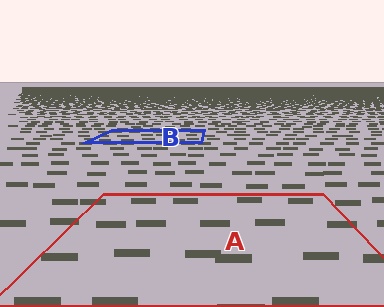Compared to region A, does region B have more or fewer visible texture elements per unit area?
Region B has more texture elements per unit area — they are packed more densely because it is farther away.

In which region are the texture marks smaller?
The texture marks are smaller in region B, because it is farther away.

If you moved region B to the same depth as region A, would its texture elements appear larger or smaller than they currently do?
They would appear larger. At a closer depth, the same texture elements are projected at a bigger on-screen size.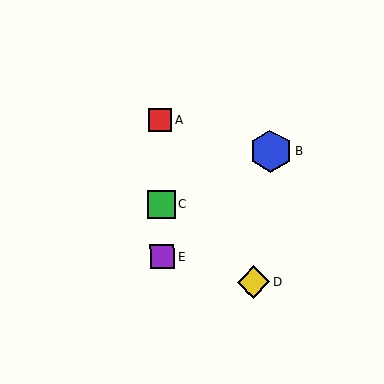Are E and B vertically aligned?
No, E is at x≈162 and B is at x≈271.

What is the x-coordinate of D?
Object D is at x≈253.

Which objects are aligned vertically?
Objects A, C, E are aligned vertically.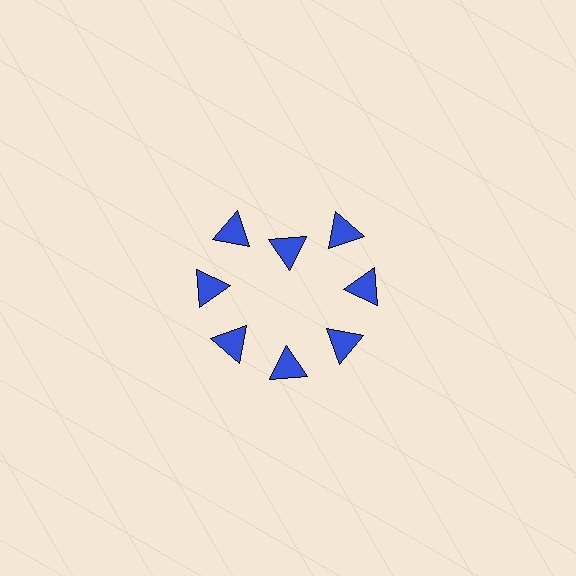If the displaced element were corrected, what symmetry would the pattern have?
It would have 8-fold rotational symmetry — the pattern would map onto itself every 45 degrees.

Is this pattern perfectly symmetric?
No. The 8 blue triangles are arranged in a ring, but one element near the 12 o'clock position is pulled inward toward the center, breaking the 8-fold rotational symmetry.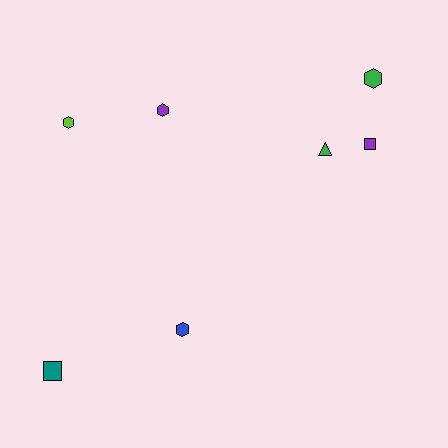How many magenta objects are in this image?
There are no magenta objects.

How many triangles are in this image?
There is 1 triangle.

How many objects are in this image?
There are 7 objects.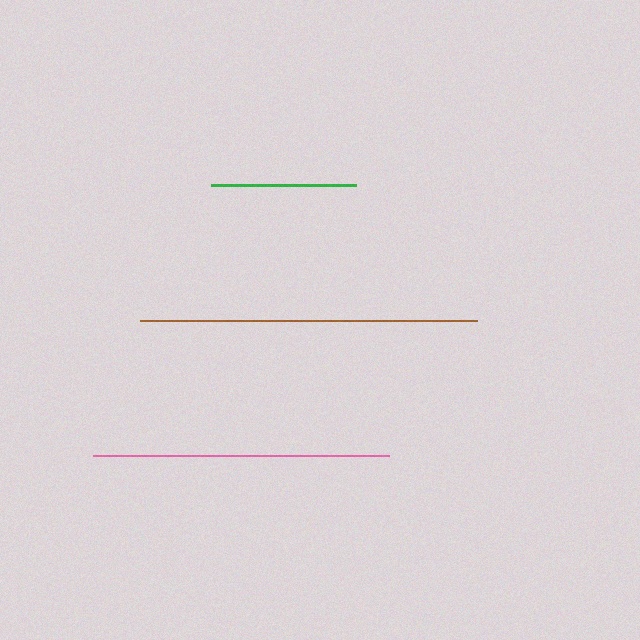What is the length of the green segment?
The green segment is approximately 146 pixels long.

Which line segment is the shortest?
The green line is the shortest at approximately 146 pixels.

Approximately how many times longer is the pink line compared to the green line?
The pink line is approximately 2.0 times the length of the green line.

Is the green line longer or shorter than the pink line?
The pink line is longer than the green line.